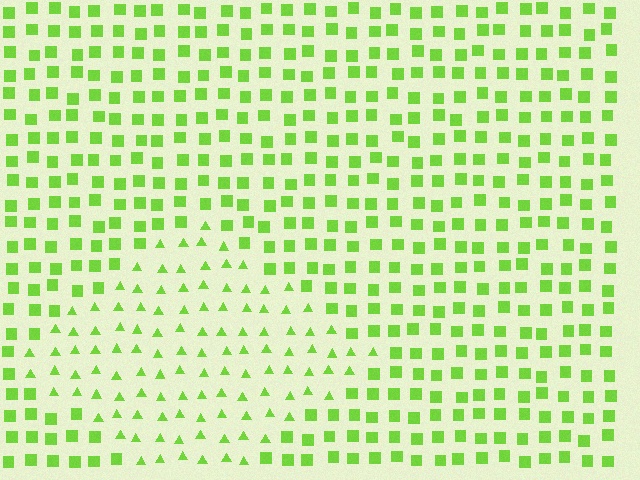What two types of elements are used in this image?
The image uses triangles inside the diamond region and squares outside it.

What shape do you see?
I see a diamond.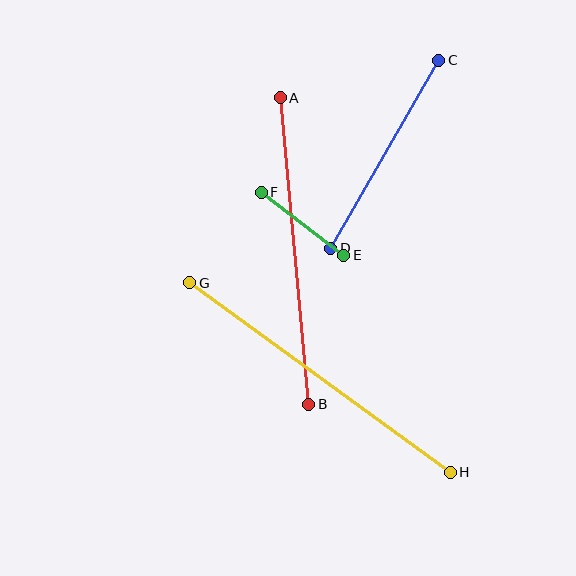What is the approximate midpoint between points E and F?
The midpoint is at approximately (303, 224) pixels.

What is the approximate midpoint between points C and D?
The midpoint is at approximately (385, 154) pixels.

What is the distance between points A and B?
The distance is approximately 308 pixels.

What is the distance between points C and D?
The distance is approximately 217 pixels.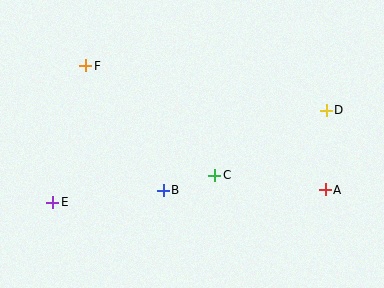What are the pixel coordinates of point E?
Point E is at (53, 202).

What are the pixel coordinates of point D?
Point D is at (326, 110).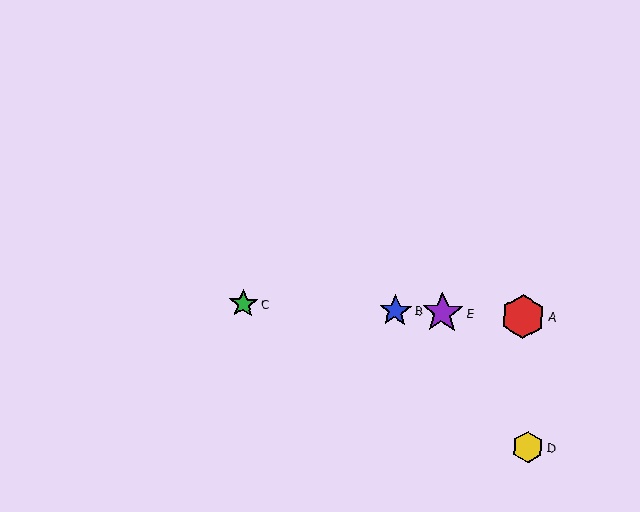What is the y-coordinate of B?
Object B is at y≈311.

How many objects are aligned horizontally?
4 objects (A, B, C, E) are aligned horizontally.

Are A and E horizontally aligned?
Yes, both are at y≈316.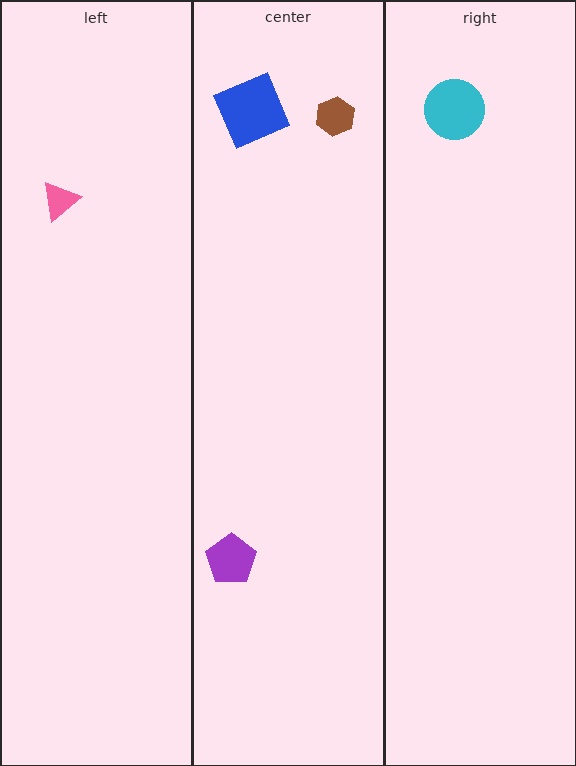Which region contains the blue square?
The center region.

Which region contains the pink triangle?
The left region.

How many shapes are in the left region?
1.